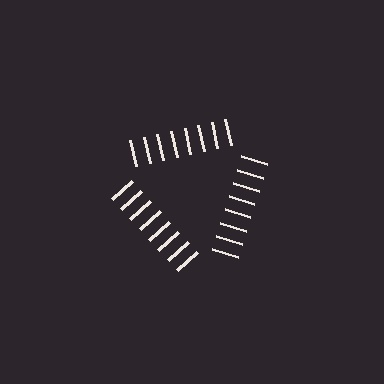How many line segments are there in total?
24 — 8 along each of the 3 edges.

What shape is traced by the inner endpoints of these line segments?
An illusory triangle — the line segments terminate on its edges but no continuous stroke is drawn.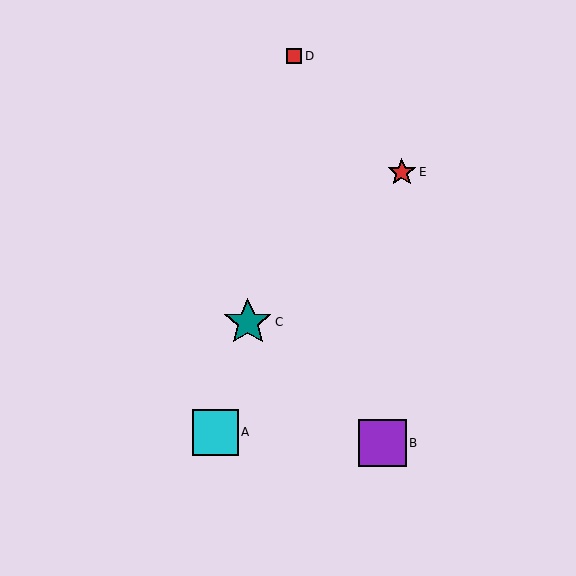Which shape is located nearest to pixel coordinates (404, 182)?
The red star (labeled E) at (402, 172) is nearest to that location.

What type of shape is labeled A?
Shape A is a cyan square.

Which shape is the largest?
The teal star (labeled C) is the largest.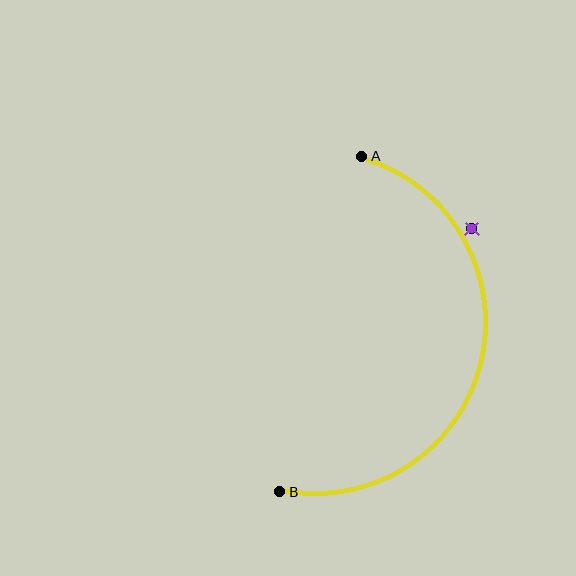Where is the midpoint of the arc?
The arc midpoint is the point on the curve farthest from the straight line joining A and B. It sits to the right of that line.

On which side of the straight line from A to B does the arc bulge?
The arc bulges to the right of the straight line connecting A and B.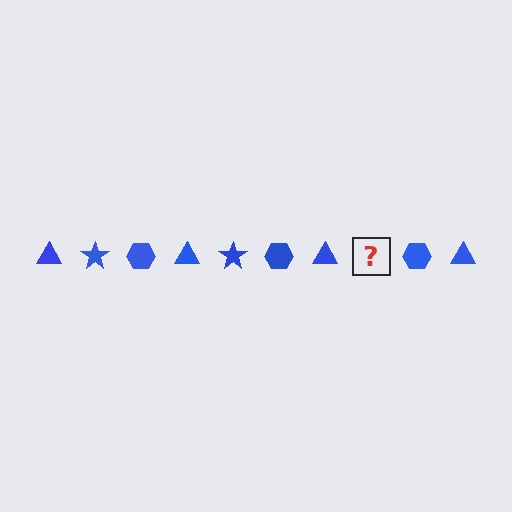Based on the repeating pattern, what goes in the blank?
The blank should be a blue star.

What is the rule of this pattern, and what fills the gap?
The rule is that the pattern cycles through triangle, star, hexagon shapes in blue. The gap should be filled with a blue star.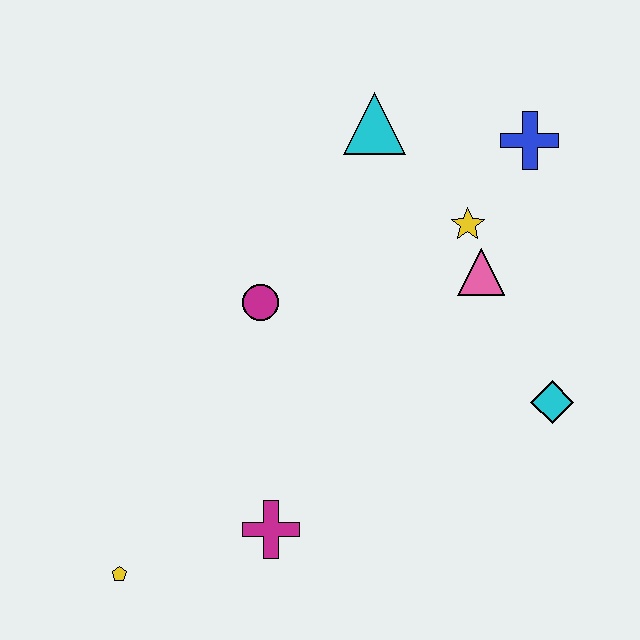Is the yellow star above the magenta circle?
Yes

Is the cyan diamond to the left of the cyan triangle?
No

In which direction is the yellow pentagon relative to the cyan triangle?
The yellow pentagon is below the cyan triangle.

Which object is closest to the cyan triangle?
The yellow star is closest to the cyan triangle.